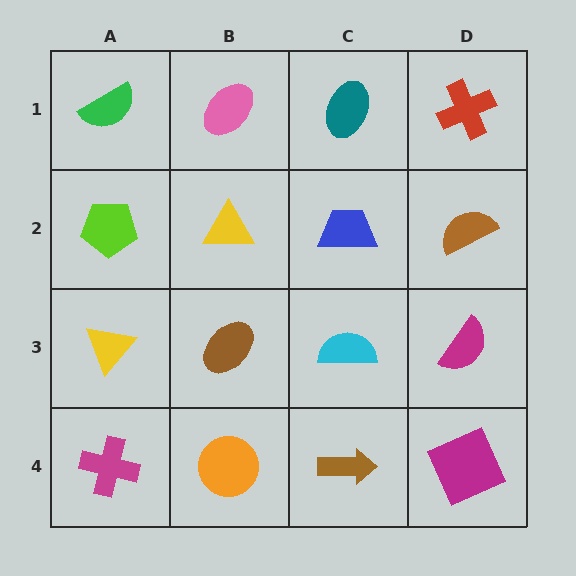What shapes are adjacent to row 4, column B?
A brown ellipse (row 3, column B), a magenta cross (row 4, column A), a brown arrow (row 4, column C).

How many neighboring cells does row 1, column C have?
3.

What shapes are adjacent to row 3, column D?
A brown semicircle (row 2, column D), a magenta square (row 4, column D), a cyan semicircle (row 3, column C).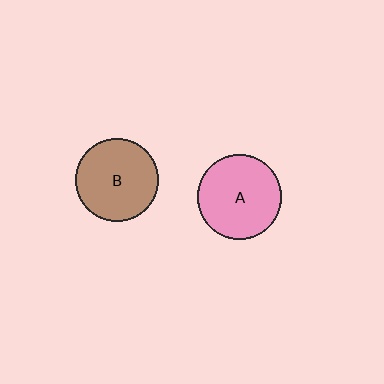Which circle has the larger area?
Circle A (pink).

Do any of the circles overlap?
No, none of the circles overlap.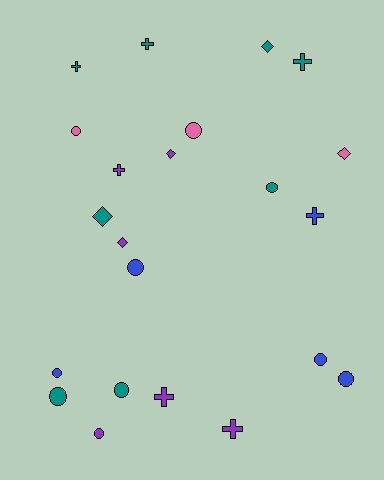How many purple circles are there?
There is 1 purple circle.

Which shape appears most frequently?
Circle, with 10 objects.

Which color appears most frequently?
Teal, with 8 objects.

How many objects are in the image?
There are 22 objects.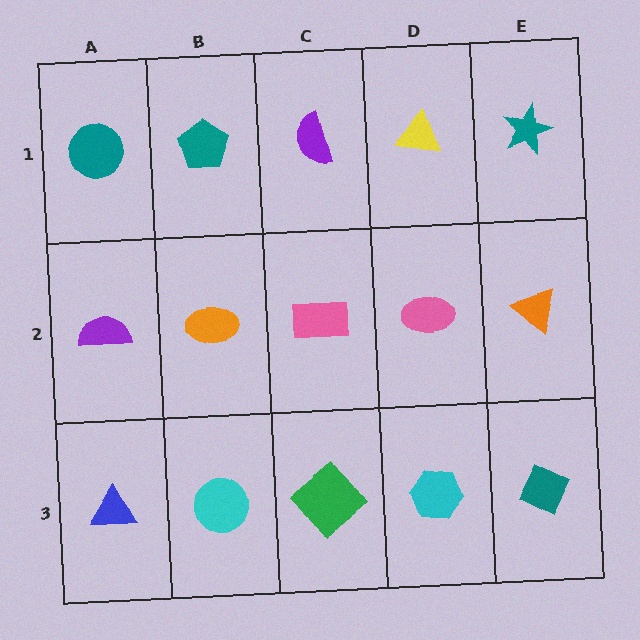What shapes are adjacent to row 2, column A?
A teal circle (row 1, column A), a blue triangle (row 3, column A), an orange ellipse (row 2, column B).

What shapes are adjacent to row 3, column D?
A pink ellipse (row 2, column D), a green diamond (row 3, column C), a teal diamond (row 3, column E).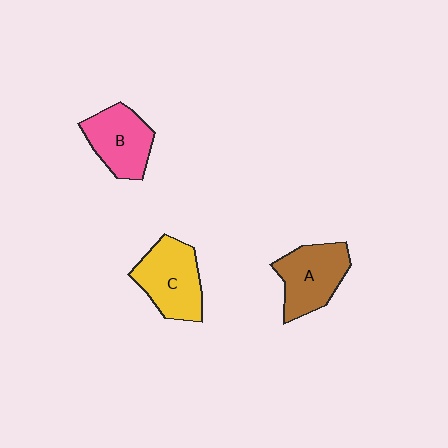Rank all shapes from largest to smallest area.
From largest to smallest: C (yellow), A (brown), B (pink).